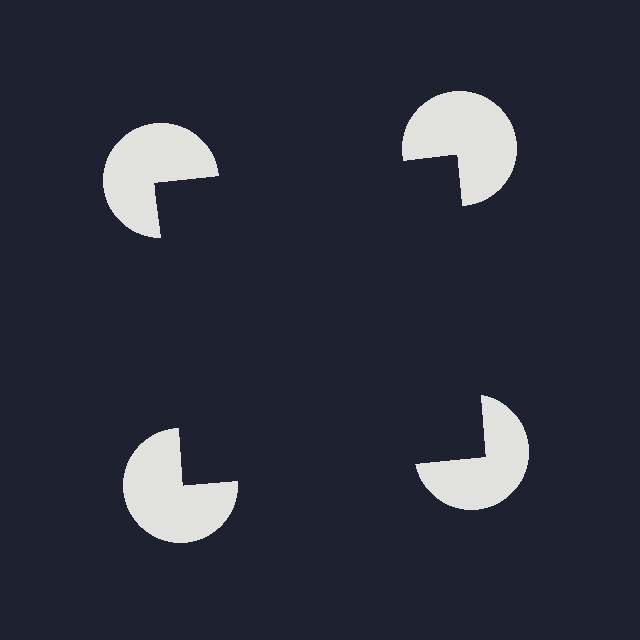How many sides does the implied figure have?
4 sides.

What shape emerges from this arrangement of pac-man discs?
An illusory square — its edges are inferred from the aligned wedge cuts in the pac-man discs, not physically drawn.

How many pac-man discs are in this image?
There are 4 — one at each vertex of the illusory square.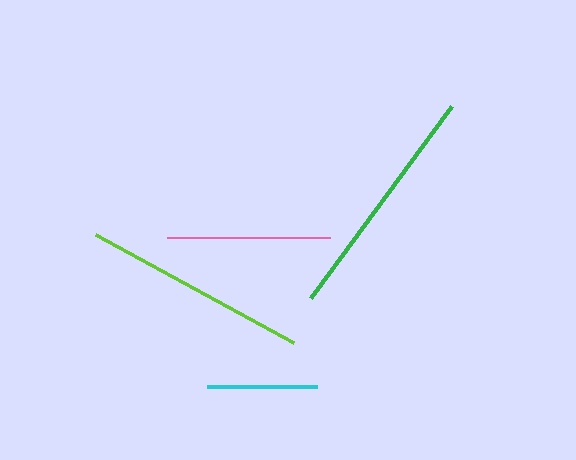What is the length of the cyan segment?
The cyan segment is approximately 110 pixels long.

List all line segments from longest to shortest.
From longest to shortest: green, lime, pink, cyan.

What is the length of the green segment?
The green segment is approximately 239 pixels long.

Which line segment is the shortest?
The cyan line is the shortest at approximately 110 pixels.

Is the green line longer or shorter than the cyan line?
The green line is longer than the cyan line.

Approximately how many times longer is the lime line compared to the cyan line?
The lime line is approximately 2.1 times the length of the cyan line.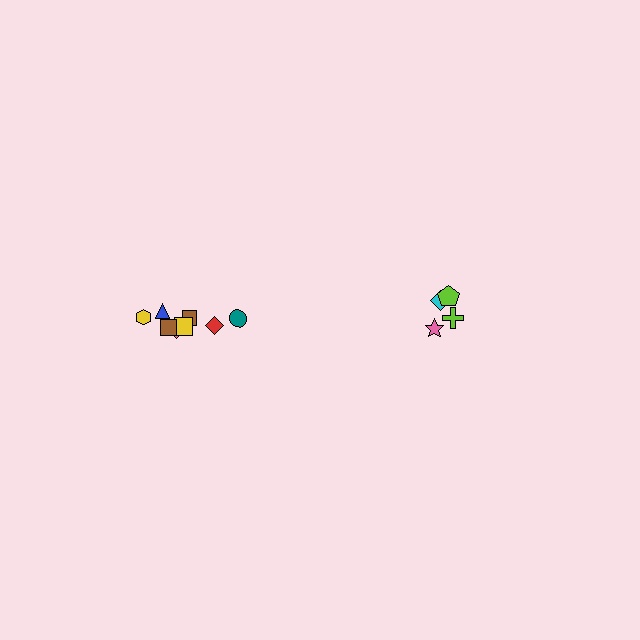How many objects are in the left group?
There are 8 objects.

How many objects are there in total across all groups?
There are 12 objects.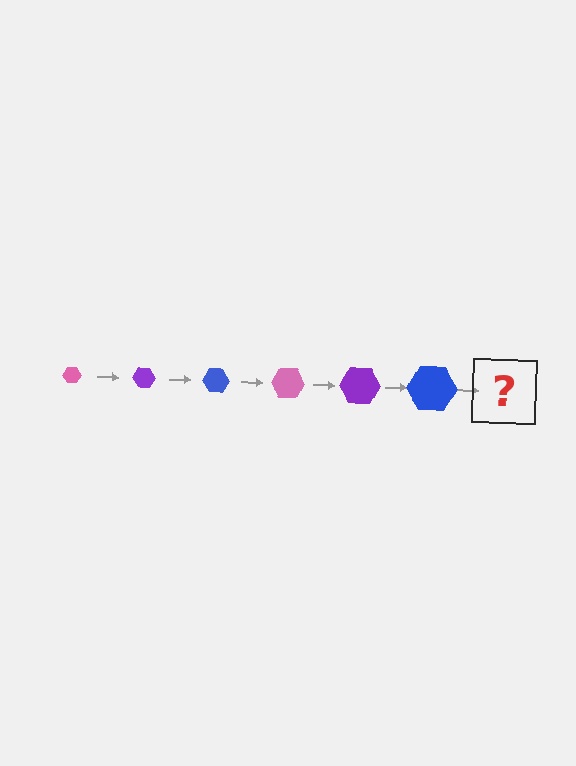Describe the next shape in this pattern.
It should be a pink hexagon, larger than the previous one.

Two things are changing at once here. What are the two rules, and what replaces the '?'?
The two rules are that the hexagon grows larger each step and the color cycles through pink, purple, and blue. The '?' should be a pink hexagon, larger than the previous one.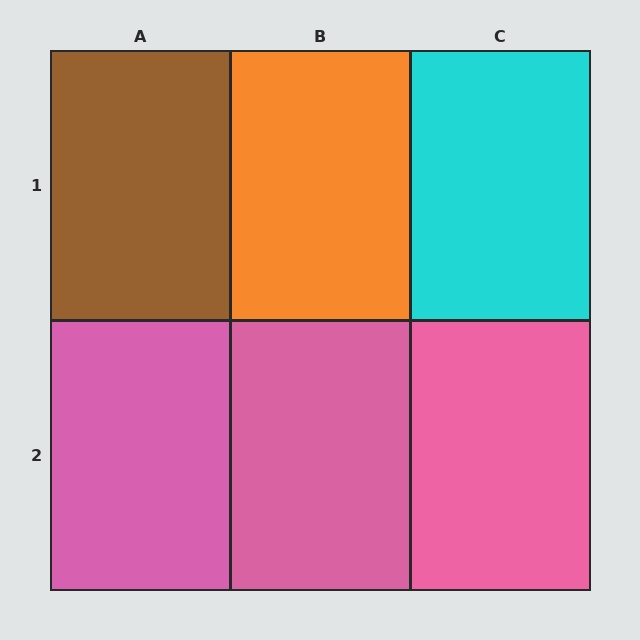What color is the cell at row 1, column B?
Orange.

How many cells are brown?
1 cell is brown.